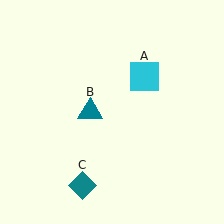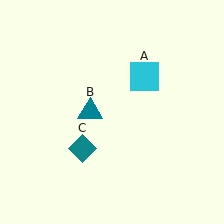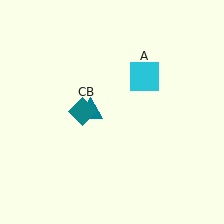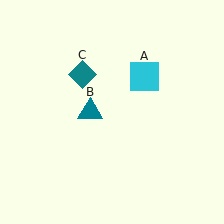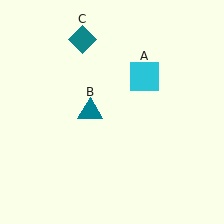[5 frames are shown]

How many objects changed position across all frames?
1 object changed position: teal diamond (object C).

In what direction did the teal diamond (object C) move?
The teal diamond (object C) moved up.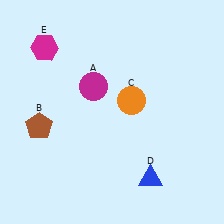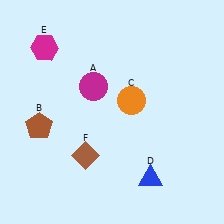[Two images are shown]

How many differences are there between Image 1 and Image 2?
There is 1 difference between the two images.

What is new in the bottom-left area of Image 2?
A brown diamond (F) was added in the bottom-left area of Image 2.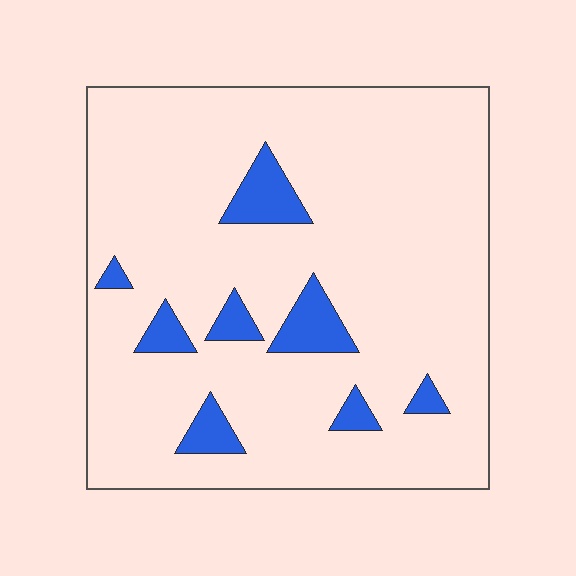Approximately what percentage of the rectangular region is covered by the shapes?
Approximately 10%.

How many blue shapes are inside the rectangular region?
8.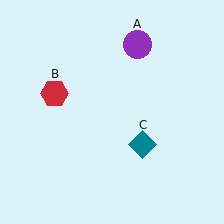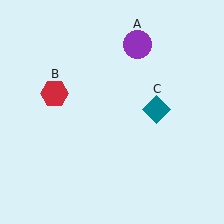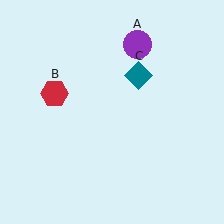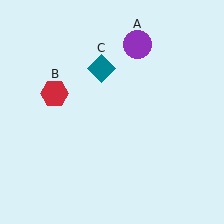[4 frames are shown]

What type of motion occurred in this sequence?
The teal diamond (object C) rotated counterclockwise around the center of the scene.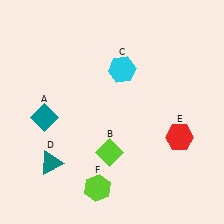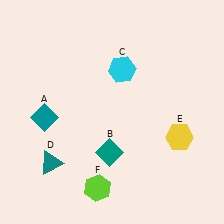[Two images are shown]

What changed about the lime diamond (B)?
In Image 1, B is lime. In Image 2, it changed to teal.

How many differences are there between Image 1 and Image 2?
There are 2 differences between the two images.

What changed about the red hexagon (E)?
In Image 1, E is red. In Image 2, it changed to yellow.